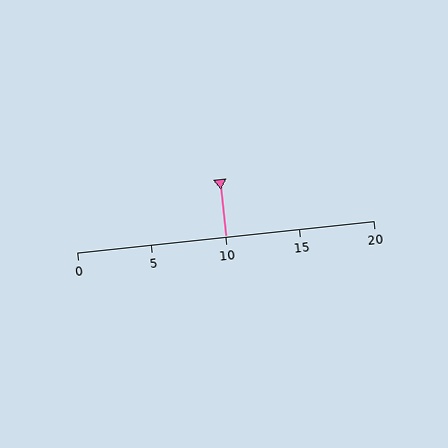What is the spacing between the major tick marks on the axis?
The major ticks are spaced 5 apart.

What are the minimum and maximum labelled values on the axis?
The axis runs from 0 to 20.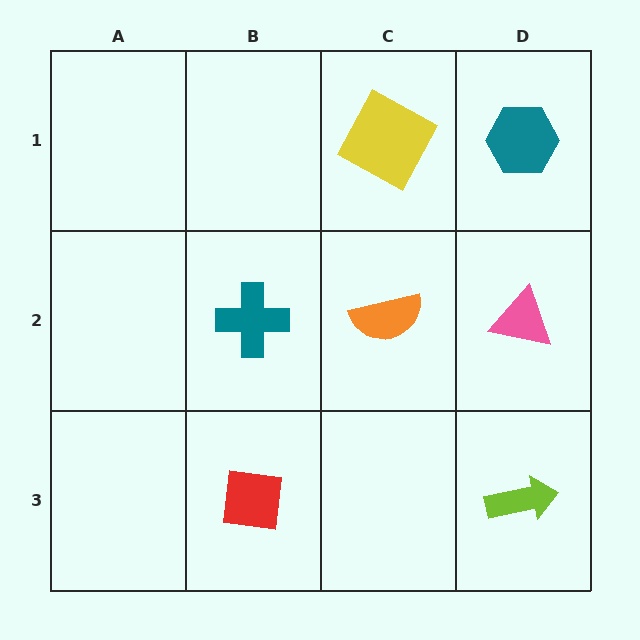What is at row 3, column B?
A red square.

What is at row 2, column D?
A pink triangle.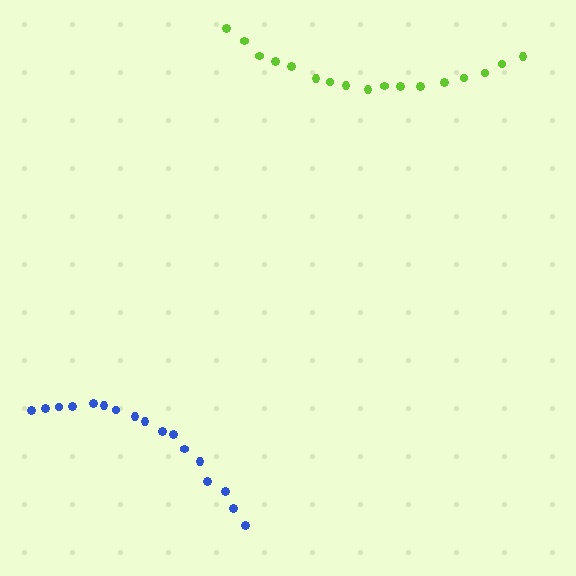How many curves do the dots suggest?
There are 2 distinct paths.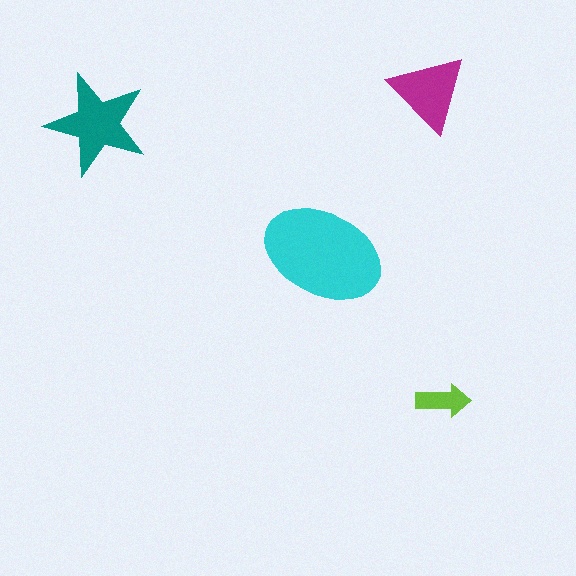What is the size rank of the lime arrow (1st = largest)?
4th.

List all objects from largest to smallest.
The cyan ellipse, the teal star, the magenta triangle, the lime arrow.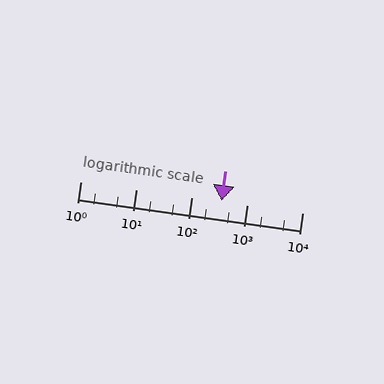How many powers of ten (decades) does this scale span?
The scale spans 4 decades, from 1 to 10000.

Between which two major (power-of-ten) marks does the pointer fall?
The pointer is between 100 and 1000.